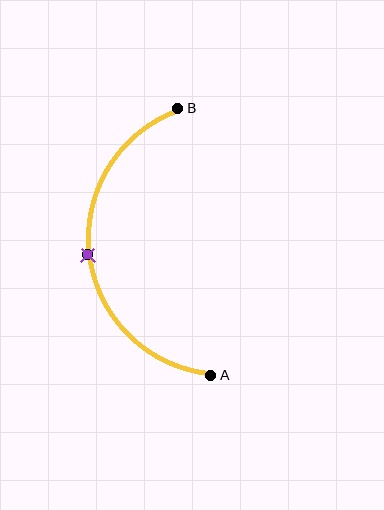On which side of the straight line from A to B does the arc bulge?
The arc bulges to the left of the straight line connecting A and B.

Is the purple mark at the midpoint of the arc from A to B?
Yes. The purple mark lies on the arc at equal arc-length from both A and B — it is the arc midpoint.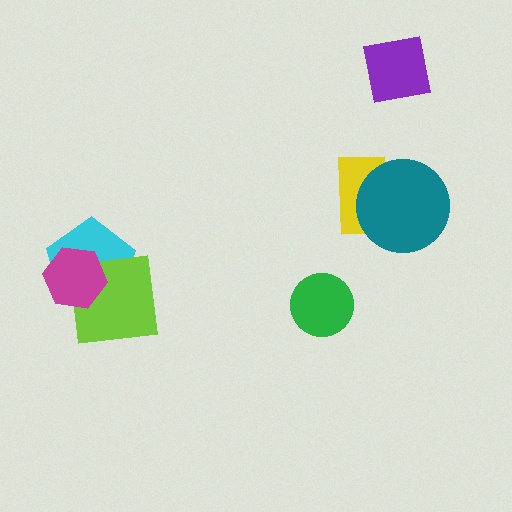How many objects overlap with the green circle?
0 objects overlap with the green circle.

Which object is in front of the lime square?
The magenta hexagon is in front of the lime square.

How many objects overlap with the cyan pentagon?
2 objects overlap with the cyan pentagon.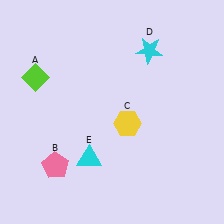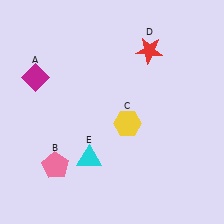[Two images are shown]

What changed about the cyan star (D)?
In Image 1, D is cyan. In Image 2, it changed to red.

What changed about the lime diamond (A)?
In Image 1, A is lime. In Image 2, it changed to magenta.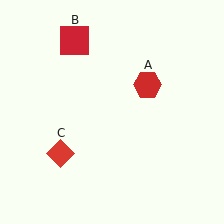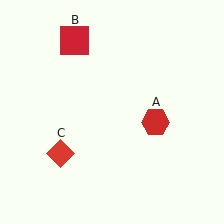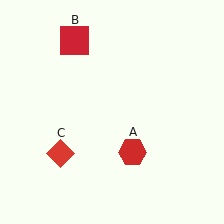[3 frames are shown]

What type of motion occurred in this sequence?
The red hexagon (object A) rotated clockwise around the center of the scene.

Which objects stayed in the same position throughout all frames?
Red square (object B) and red diamond (object C) remained stationary.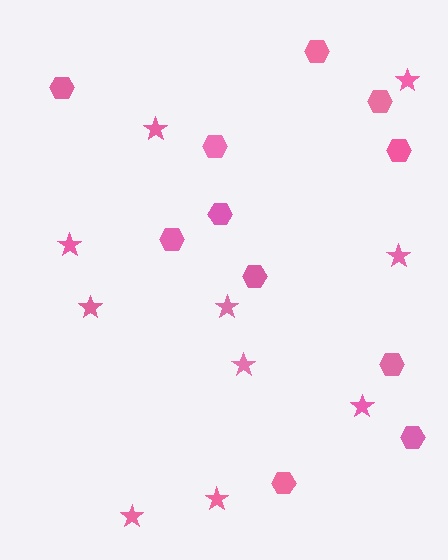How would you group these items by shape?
There are 2 groups: one group of hexagons (11) and one group of stars (10).